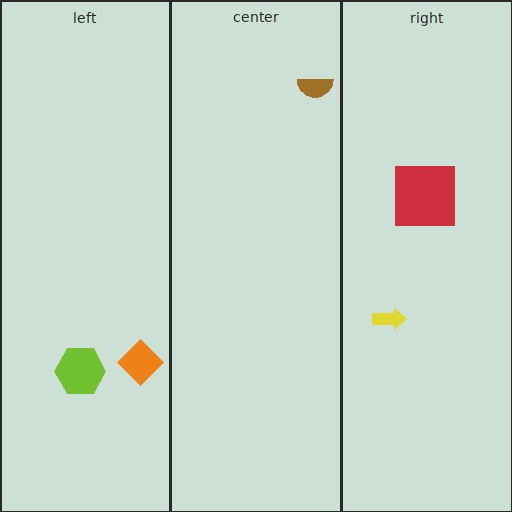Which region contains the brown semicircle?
The center region.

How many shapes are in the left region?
2.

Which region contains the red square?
The right region.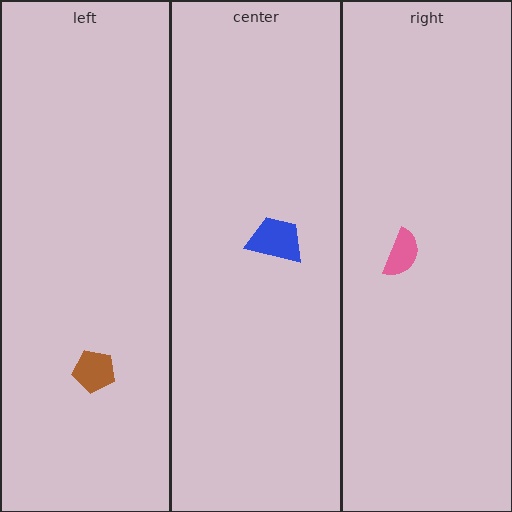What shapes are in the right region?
The pink semicircle.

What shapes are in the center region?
The blue trapezoid.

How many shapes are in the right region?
1.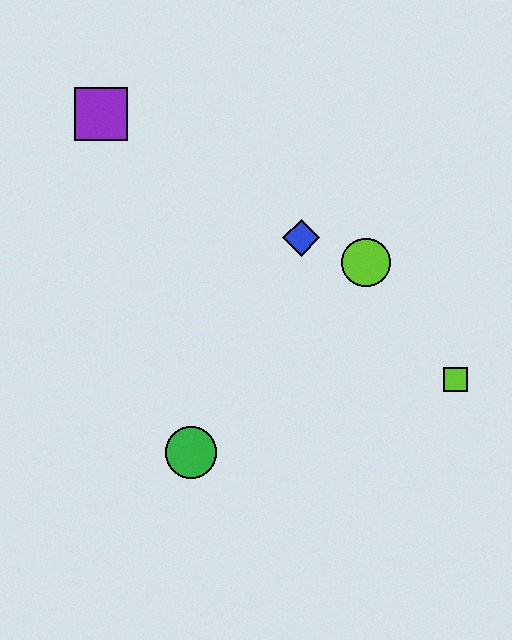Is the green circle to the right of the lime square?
No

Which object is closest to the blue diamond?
The lime circle is closest to the blue diamond.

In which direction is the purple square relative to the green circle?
The purple square is above the green circle.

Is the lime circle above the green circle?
Yes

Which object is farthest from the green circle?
The purple square is farthest from the green circle.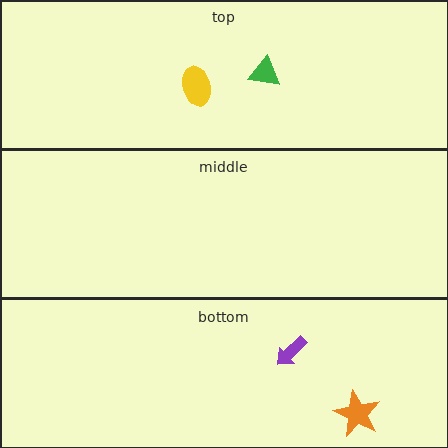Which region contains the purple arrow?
The bottom region.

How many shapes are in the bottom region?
2.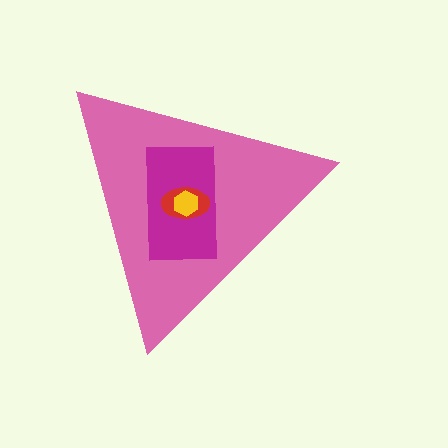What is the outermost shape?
The pink triangle.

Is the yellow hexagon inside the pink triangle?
Yes.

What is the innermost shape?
The yellow hexagon.